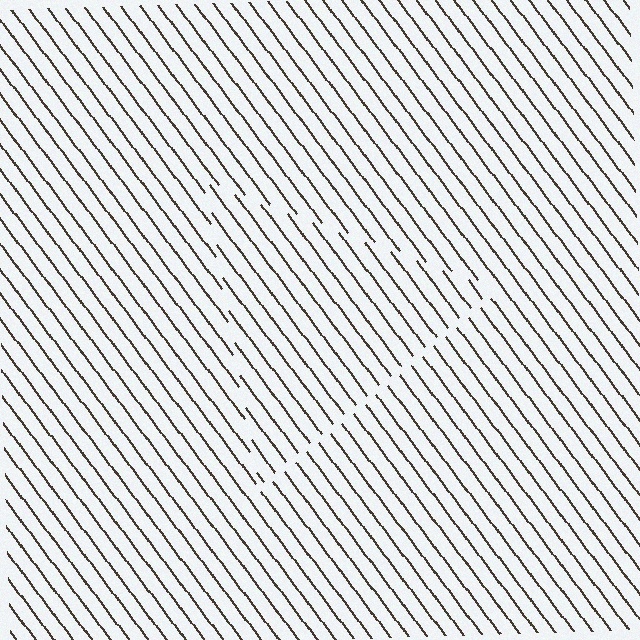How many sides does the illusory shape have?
3 sides — the line-ends trace a triangle.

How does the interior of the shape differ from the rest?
The interior of the shape contains the same grating, shifted by half a period — the contour is defined by the phase discontinuity where line-ends from the inner and outer gratings abut.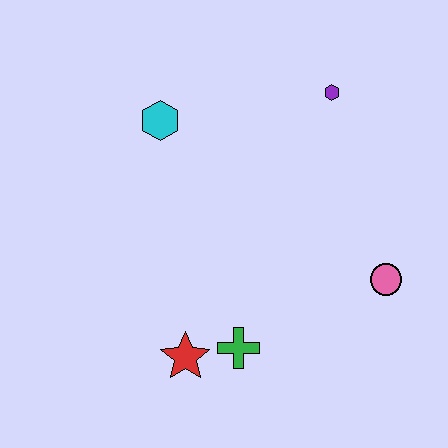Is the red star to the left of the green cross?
Yes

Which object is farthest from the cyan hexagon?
The pink circle is farthest from the cyan hexagon.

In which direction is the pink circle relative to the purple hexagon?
The pink circle is below the purple hexagon.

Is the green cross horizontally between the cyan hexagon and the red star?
No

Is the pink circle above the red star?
Yes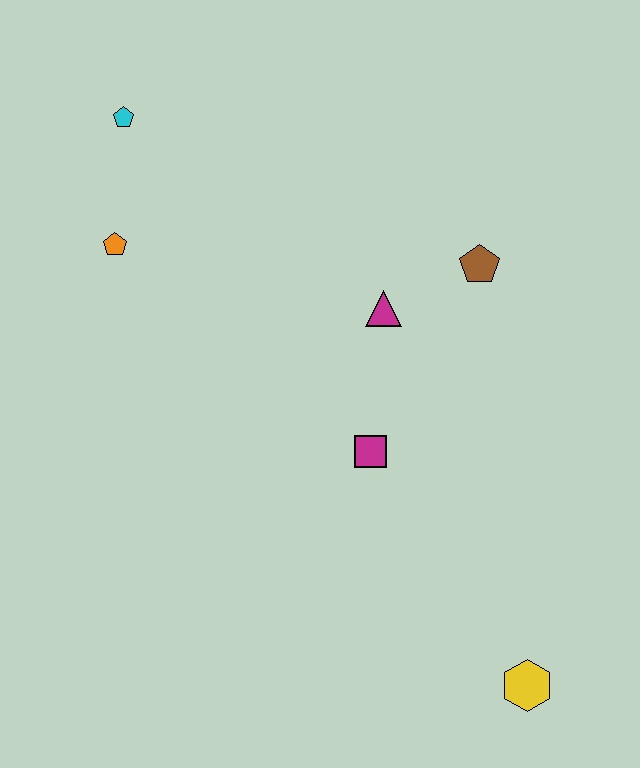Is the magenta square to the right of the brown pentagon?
No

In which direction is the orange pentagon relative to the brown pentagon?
The orange pentagon is to the left of the brown pentagon.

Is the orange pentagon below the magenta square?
No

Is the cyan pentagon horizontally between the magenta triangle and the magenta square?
No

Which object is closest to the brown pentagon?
The magenta triangle is closest to the brown pentagon.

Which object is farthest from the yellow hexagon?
The cyan pentagon is farthest from the yellow hexagon.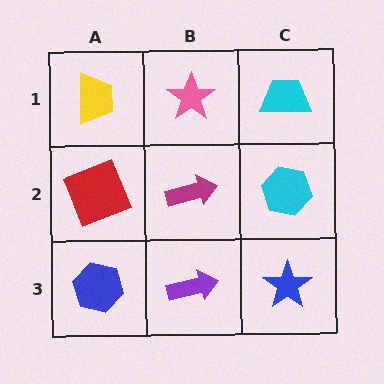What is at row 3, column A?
A blue hexagon.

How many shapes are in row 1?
3 shapes.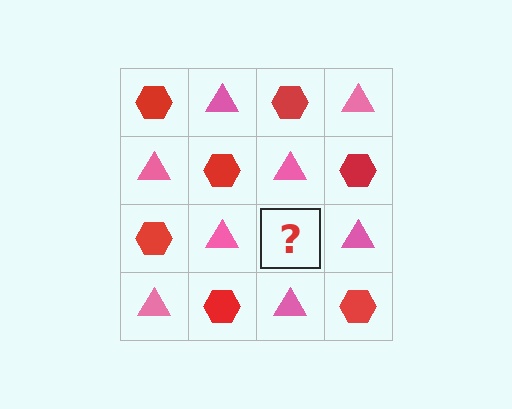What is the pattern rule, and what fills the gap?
The rule is that it alternates red hexagon and pink triangle in a checkerboard pattern. The gap should be filled with a red hexagon.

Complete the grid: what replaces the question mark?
The question mark should be replaced with a red hexagon.